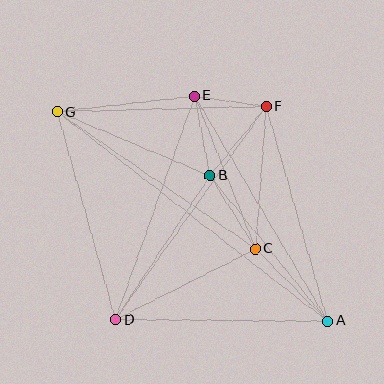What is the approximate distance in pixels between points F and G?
The distance between F and G is approximately 209 pixels.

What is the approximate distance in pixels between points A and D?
The distance between A and D is approximately 212 pixels.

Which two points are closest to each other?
Points E and F are closest to each other.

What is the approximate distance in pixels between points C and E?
The distance between C and E is approximately 164 pixels.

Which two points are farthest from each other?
Points A and G are farthest from each other.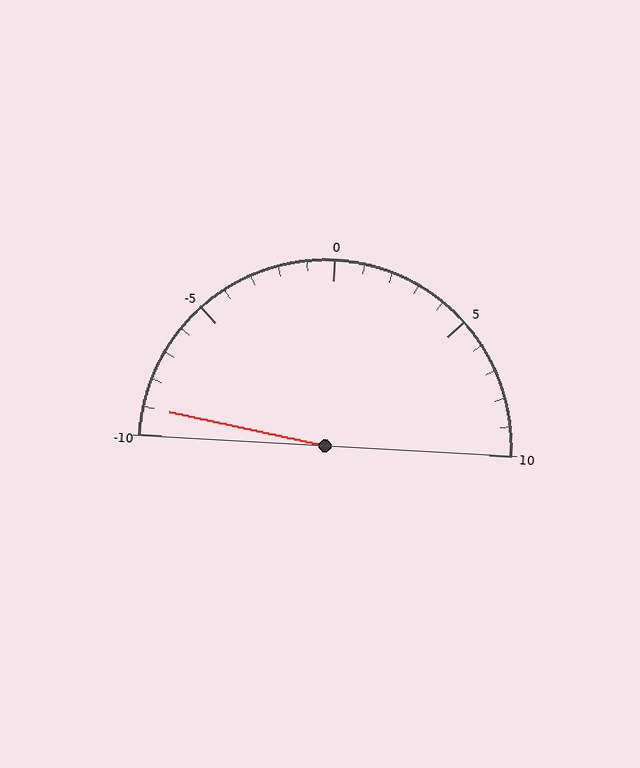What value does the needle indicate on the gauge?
The needle indicates approximately -9.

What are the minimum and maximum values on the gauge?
The gauge ranges from -10 to 10.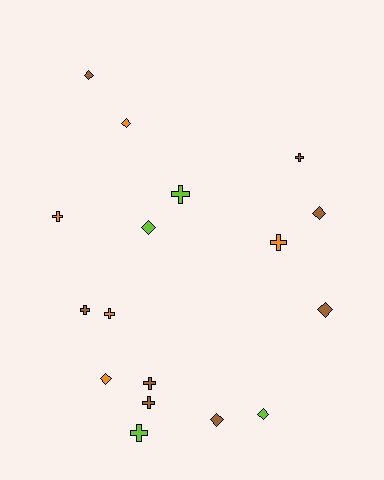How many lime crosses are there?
There are 2 lime crosses.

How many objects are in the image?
There are 17 objects.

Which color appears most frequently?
Brown, with 8 objects.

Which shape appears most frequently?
Cross, with 9 objects.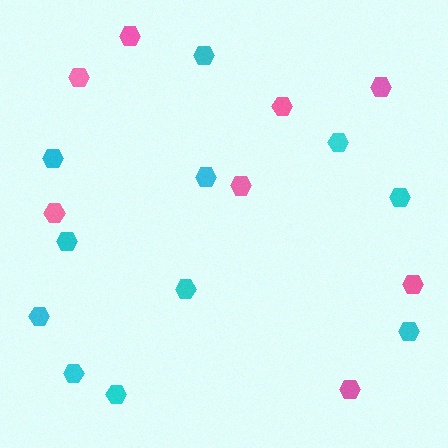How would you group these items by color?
There are 2 groups: one group of pink hexagons (8) and one group of cyan hexagons (11).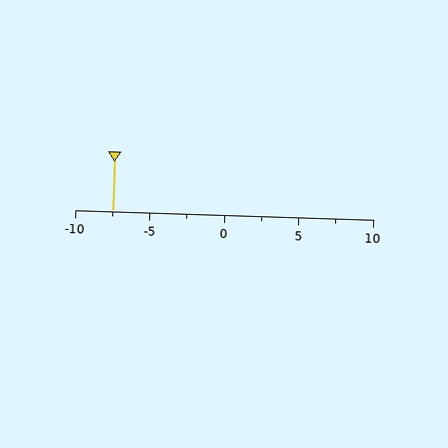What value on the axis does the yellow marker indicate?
The marker indicates approximately -7.5.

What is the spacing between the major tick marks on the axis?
The major ticks are spaced 5 apart.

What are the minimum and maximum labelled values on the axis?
The axis runs from -10 to 10.